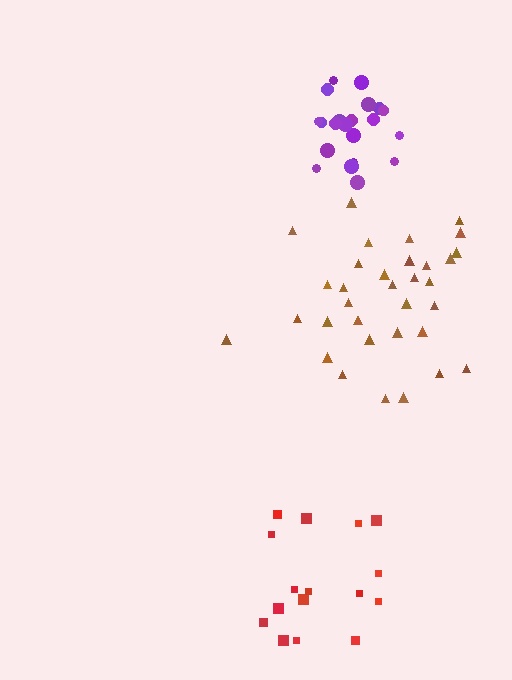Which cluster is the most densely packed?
Purple.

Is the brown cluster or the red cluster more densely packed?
Brown.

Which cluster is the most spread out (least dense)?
Red.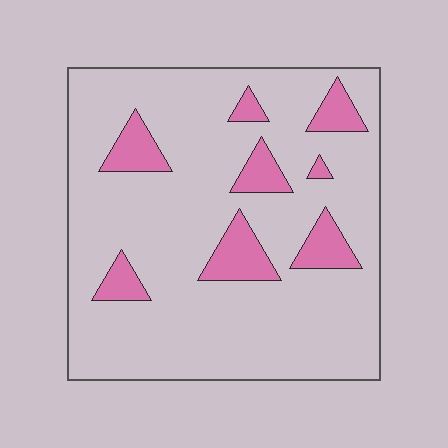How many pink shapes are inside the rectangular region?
8.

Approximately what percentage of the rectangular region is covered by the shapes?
Approximately 15%.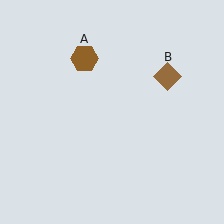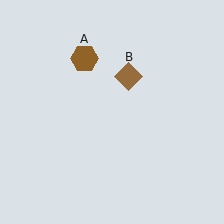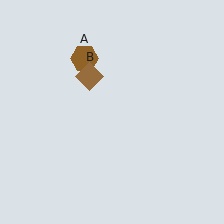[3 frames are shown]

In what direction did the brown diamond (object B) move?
The brown diamond (object B) moved left.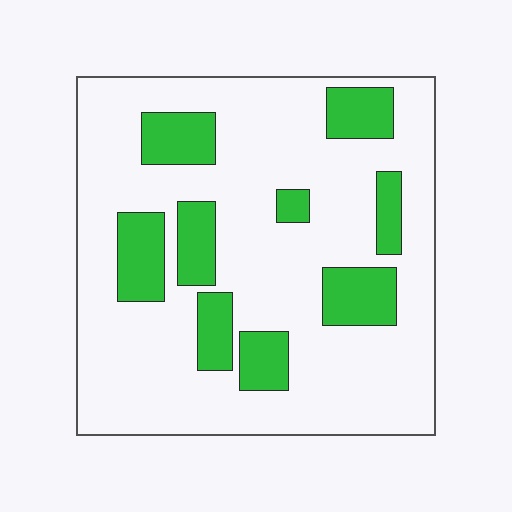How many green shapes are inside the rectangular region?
9.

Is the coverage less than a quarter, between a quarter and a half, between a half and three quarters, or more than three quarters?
Less than a quarter.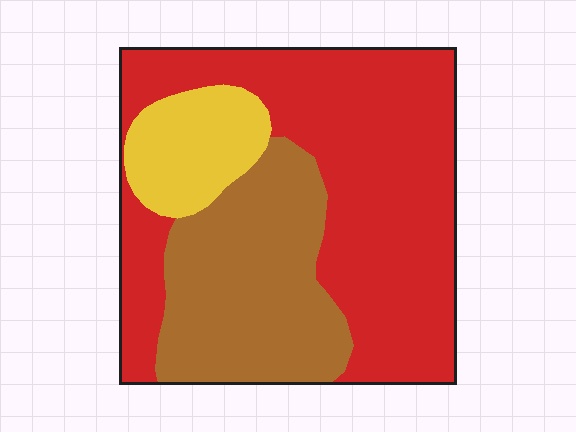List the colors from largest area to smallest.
From largest to smallest: red, brown, yellow.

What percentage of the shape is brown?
Brown covers about 30% of the shape.